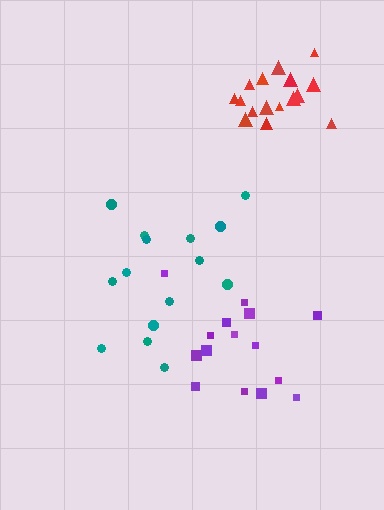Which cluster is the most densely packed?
Red.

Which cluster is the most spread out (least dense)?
Teal.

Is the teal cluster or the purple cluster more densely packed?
Purple.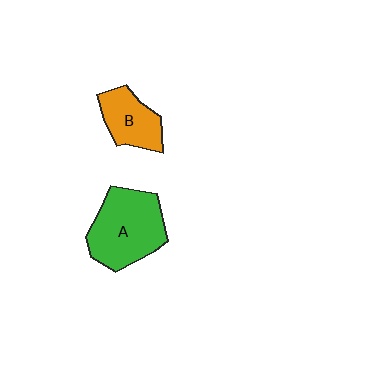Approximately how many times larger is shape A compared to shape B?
Approximately 1.7 times.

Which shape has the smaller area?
Shape B (orange).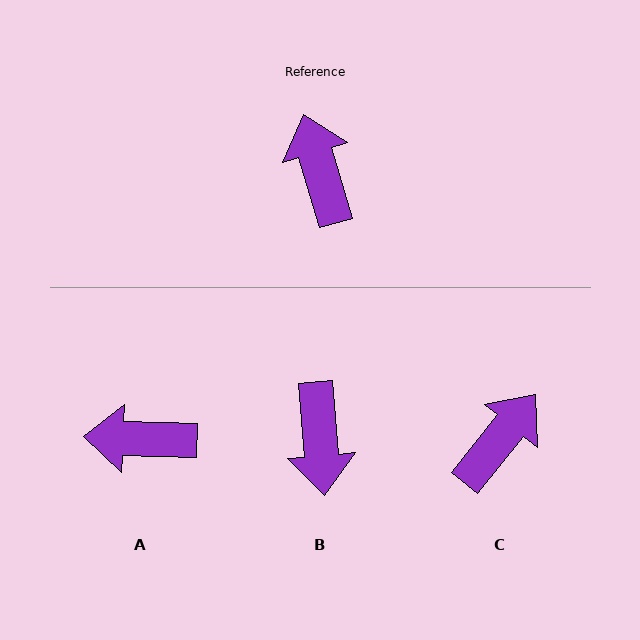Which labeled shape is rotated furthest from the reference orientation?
B, about 168 degrees away.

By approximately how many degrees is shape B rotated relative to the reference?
Approximately 168 degrees counter-clockwise.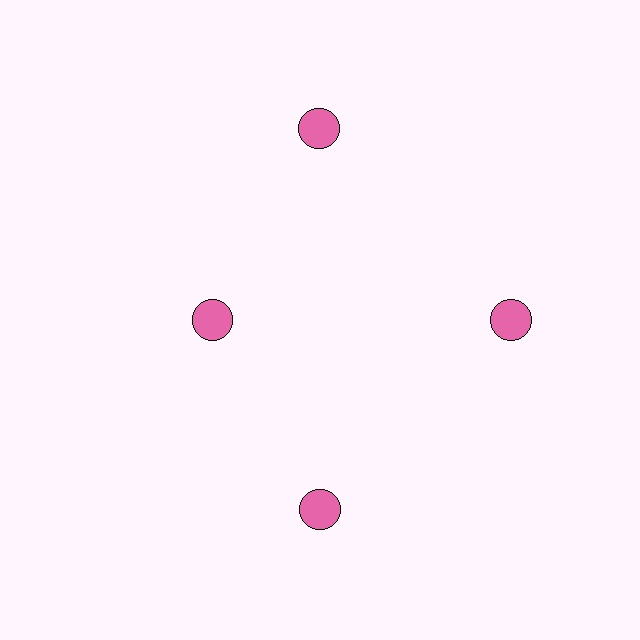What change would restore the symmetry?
The symmetry would be restored by moving it outward, back onto the ring so that all 4 circles sit at equal angles and equal distance from the center.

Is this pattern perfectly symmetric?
No. The 4 pink circles are arranged in a ring, but one element near the 9 o'clock position is pulled inward toward the center, breaking the 4-fold rotational symmetry.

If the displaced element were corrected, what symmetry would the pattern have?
It would have 4-fold rotational symmetry — the pattern would map onto itself every 90 degrees.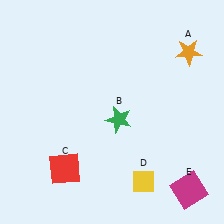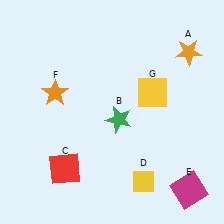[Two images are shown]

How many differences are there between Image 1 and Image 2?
There are 2 differences between the two images.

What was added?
An orange star (F), a yellow square (G) were added in Image 2.